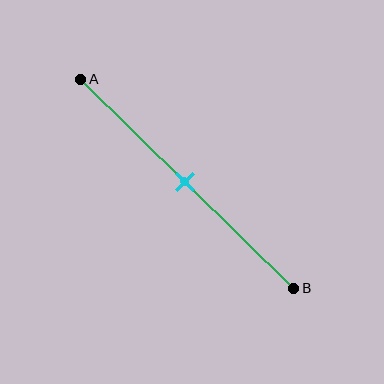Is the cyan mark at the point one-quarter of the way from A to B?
No, the mark is at about 50% from A, not at the 25% one-quarter point.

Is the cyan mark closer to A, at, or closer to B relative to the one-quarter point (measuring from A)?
The cyan mark is closer to point B than the one-quarter point of segment AB.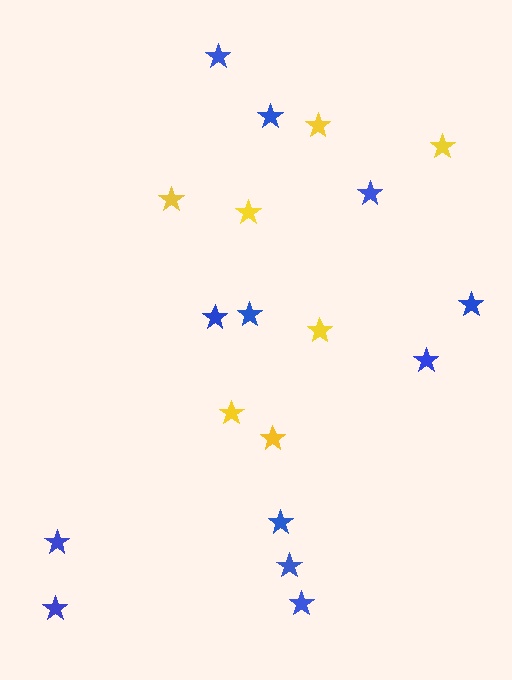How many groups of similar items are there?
There are 2 groups: one group of yellow stars (7) and one group of blue stars (12).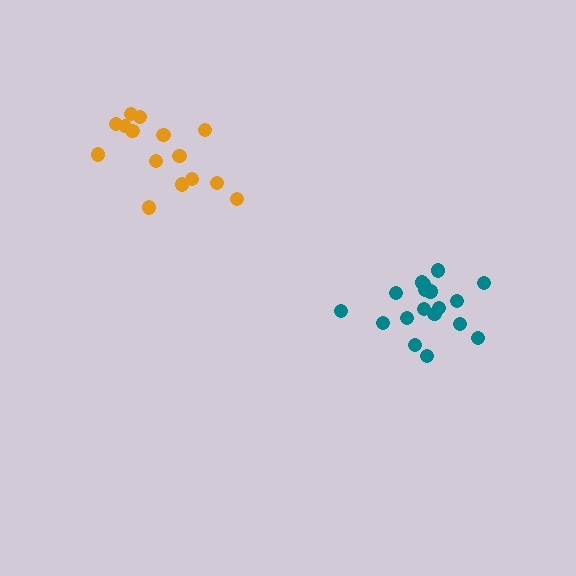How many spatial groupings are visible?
There are 2 spatial groupings.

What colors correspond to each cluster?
The clusters are colored: orange, teal.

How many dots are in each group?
Group 1: 15 dots, Group 2: 18 dots (33 total).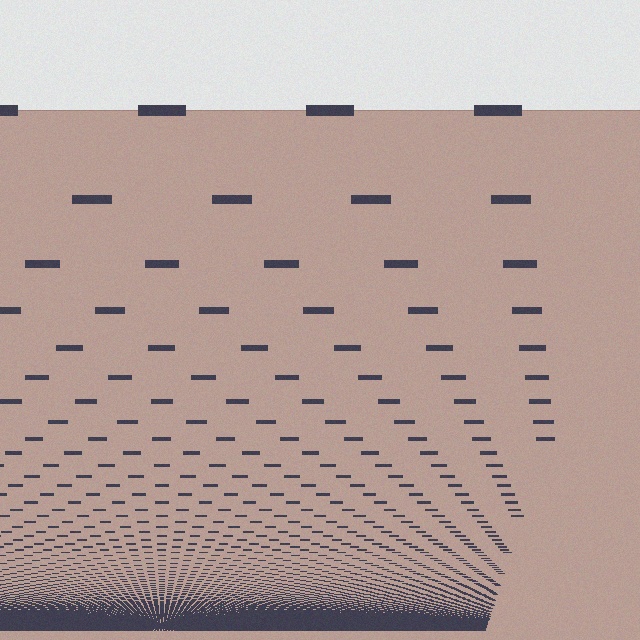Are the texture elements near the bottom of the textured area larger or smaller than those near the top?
Smaller. The gradient is inverted — elements near the bottom are smaller and denser.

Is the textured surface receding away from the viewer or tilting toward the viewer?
The surface appears to tilt toward the viewer. Texture elements get larger and sparser toward the top.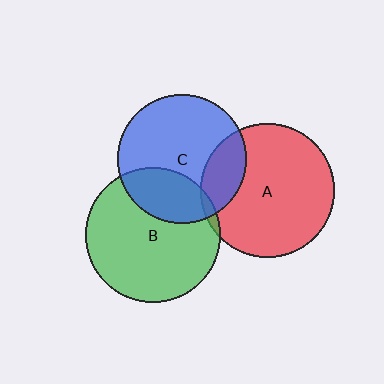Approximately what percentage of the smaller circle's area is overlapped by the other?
Approximately 5%.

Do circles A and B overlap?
Yes.